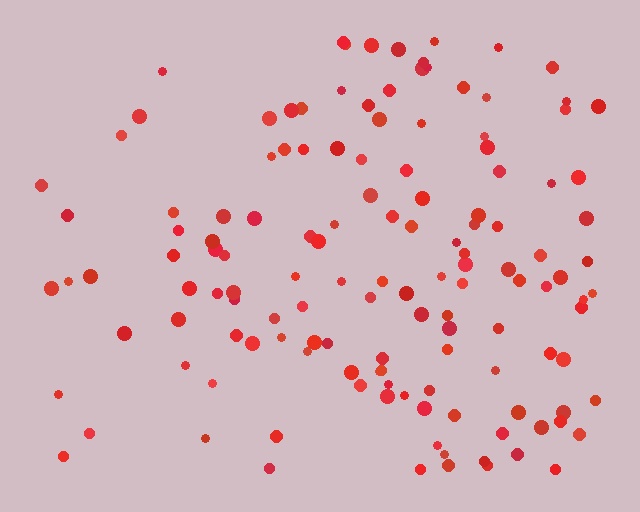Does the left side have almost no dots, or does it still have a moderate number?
Still a moderate number, just noticeably fewer than the right.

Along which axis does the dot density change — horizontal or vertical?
Horizontal.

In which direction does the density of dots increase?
From left to right, with the right side densest.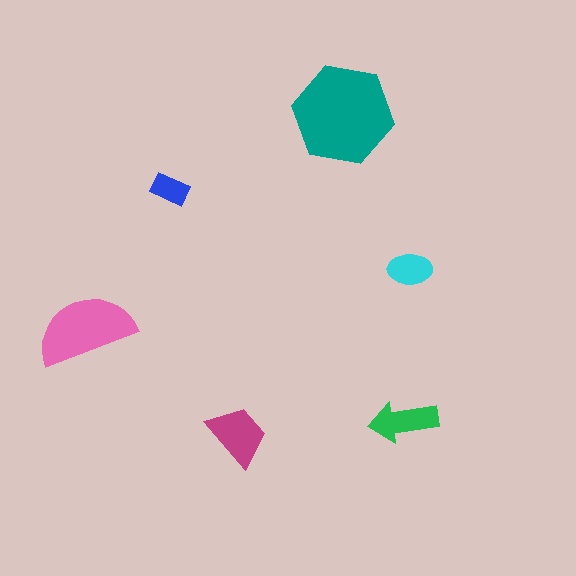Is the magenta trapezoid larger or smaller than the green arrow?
Larger.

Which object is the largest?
The teal hexagon.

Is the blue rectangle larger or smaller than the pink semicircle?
Smaller.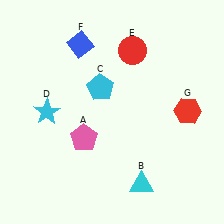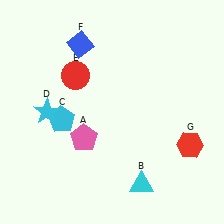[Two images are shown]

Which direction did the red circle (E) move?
The red circle (E) moved left.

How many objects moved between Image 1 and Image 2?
3 objects moved between the two images.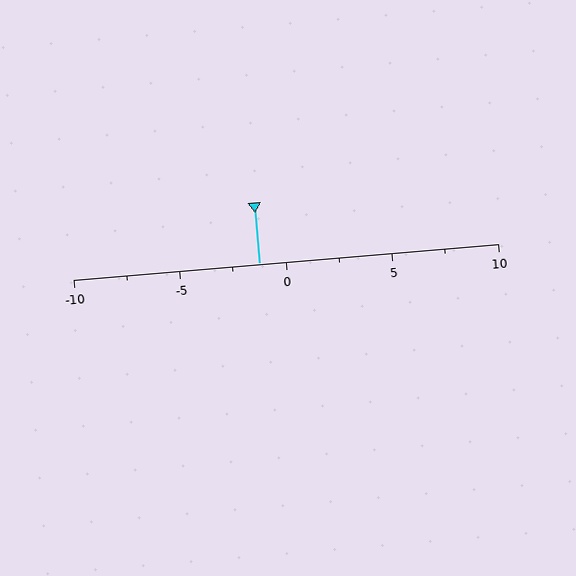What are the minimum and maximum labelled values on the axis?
The axis runs from -10 to 10.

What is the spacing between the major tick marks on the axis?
The major ticks are spaced 5 apart.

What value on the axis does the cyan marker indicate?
The marker indicates approximately -1.2.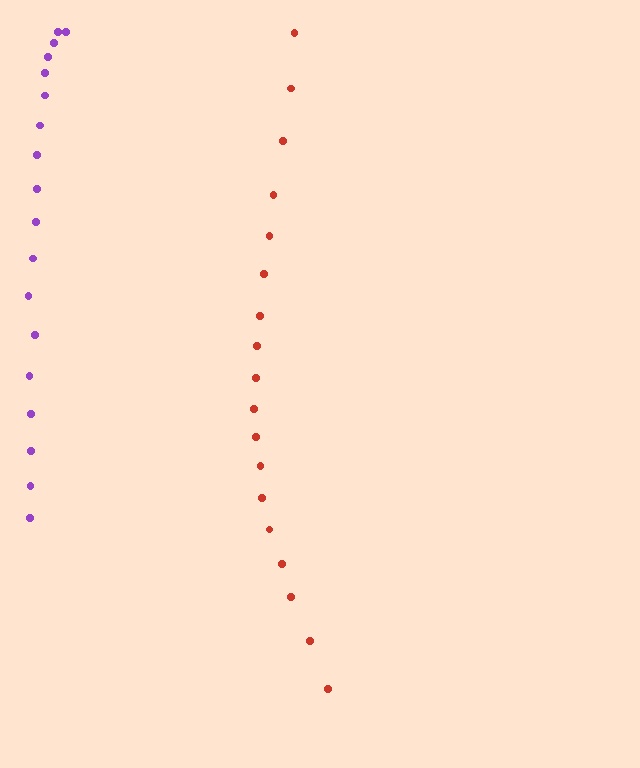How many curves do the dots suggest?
There are 2 distinct paths.